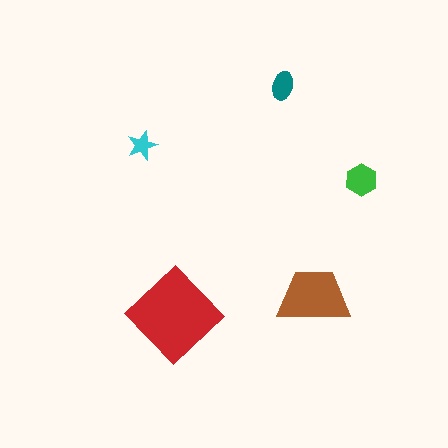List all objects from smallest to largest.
The cyan star, the teal ellipse, the green hexagon, the brown trapezoid, the red diamond.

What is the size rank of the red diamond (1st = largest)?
1st.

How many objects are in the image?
There are 5 objects in the image.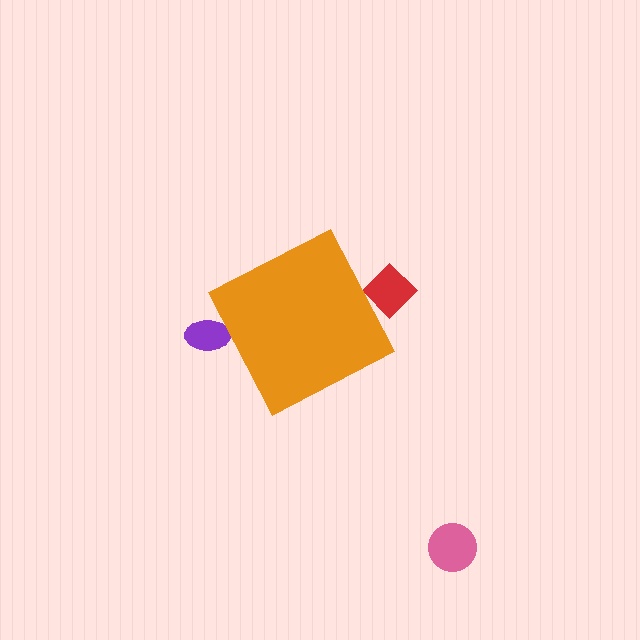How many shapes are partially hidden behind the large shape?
2 shapes are partially hidden.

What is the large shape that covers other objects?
An orange diamond.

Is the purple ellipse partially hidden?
Yes, the purple ellipse is partially hidden behind the orange diamond.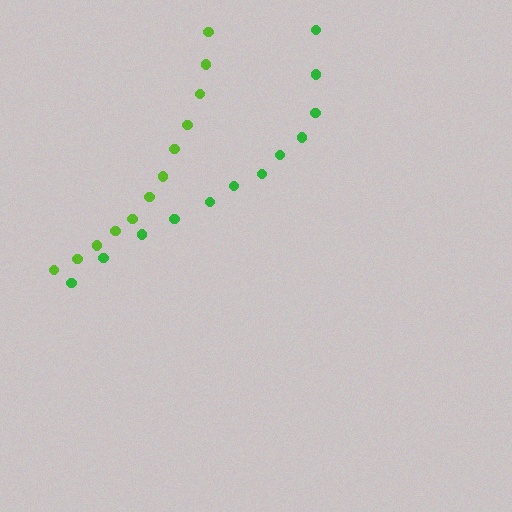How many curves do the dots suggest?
There are 2 distinct paths.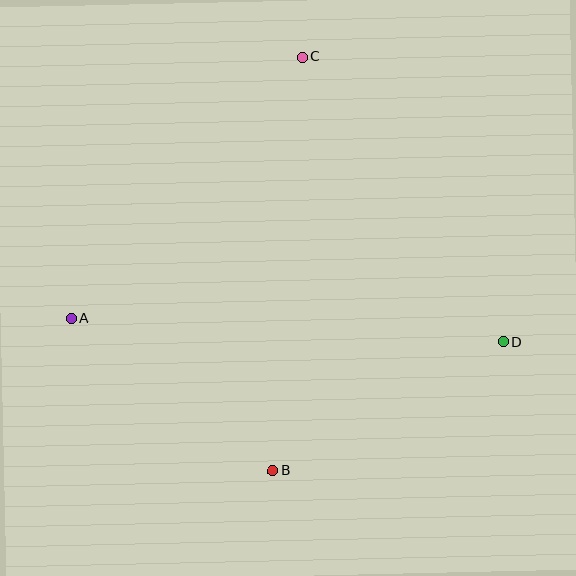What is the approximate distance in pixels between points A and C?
The distance between A and C is approximately 349 pixels.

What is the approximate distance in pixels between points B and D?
The distance between B and D is approximately 264 pixels.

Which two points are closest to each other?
Points A and B are closest to each other.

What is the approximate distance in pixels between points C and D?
The distance between C and D is approximately 349 pixels.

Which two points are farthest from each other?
Points A and D are farthest from each other.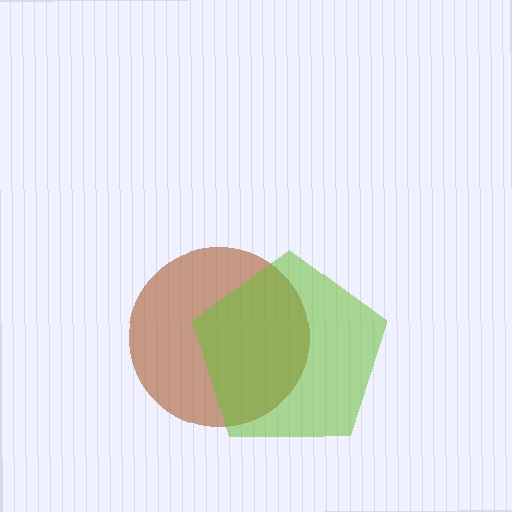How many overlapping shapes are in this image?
There are 2 overlapping shapes in the image.